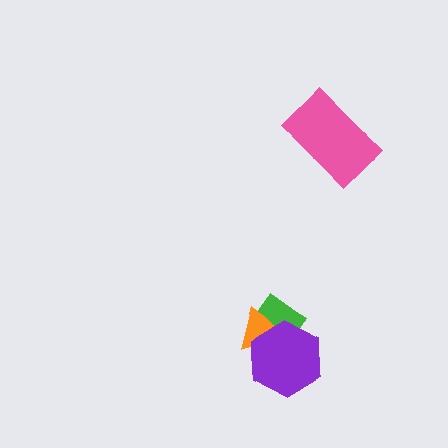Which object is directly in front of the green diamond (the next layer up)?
The orange triangle is directly in front of the green diamond.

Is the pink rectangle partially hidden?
No, no other shape covers it.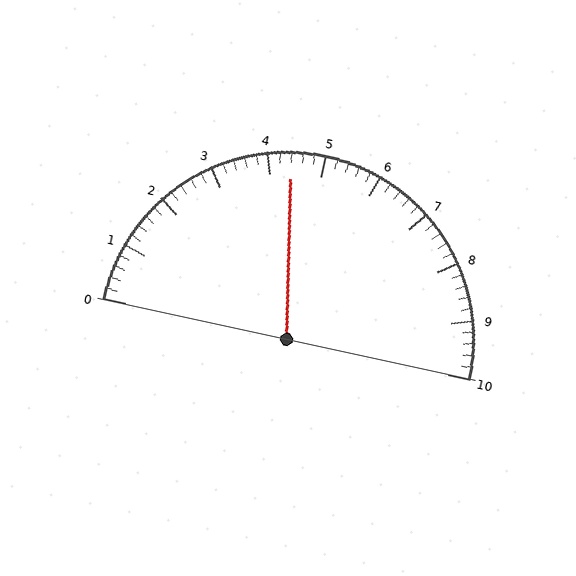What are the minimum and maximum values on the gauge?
The gauge ranges from 0 to 10.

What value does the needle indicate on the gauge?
The needle indicates approximately 4.4.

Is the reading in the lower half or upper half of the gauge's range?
The reading is in the lower half of the range (0 to 10).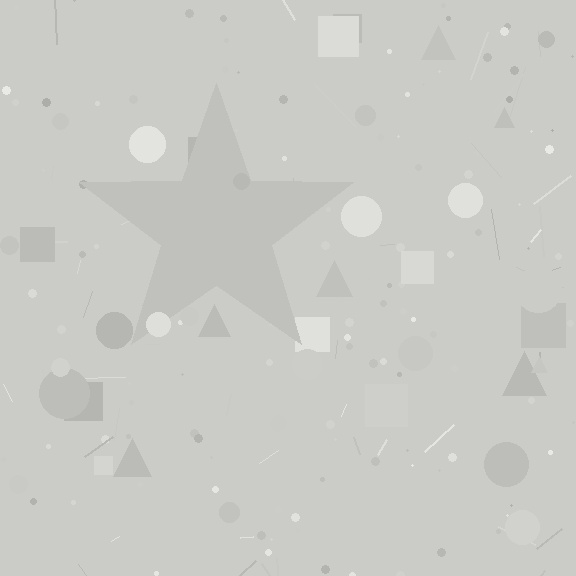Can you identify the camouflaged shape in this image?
The camouflaged shape is a star.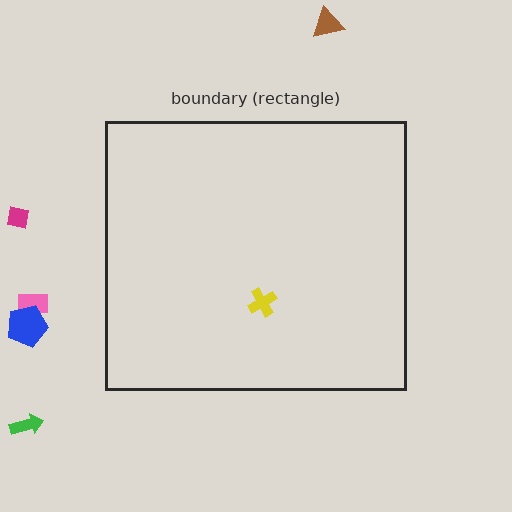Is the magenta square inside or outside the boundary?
Outside.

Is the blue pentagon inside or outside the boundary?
Outside.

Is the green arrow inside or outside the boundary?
Outside.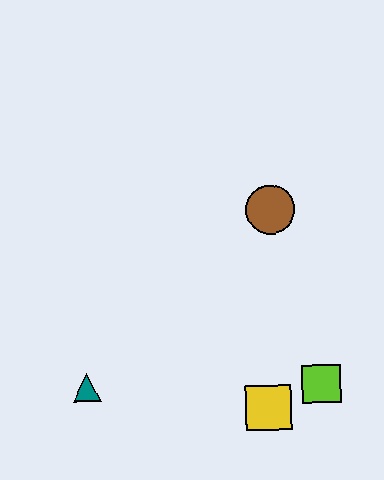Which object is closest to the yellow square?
The lime square is closest to the yellow square.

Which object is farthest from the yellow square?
The brown circle is farthest from the yellow square.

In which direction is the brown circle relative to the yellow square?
The brown circle is above the yellow square.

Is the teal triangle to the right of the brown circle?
No